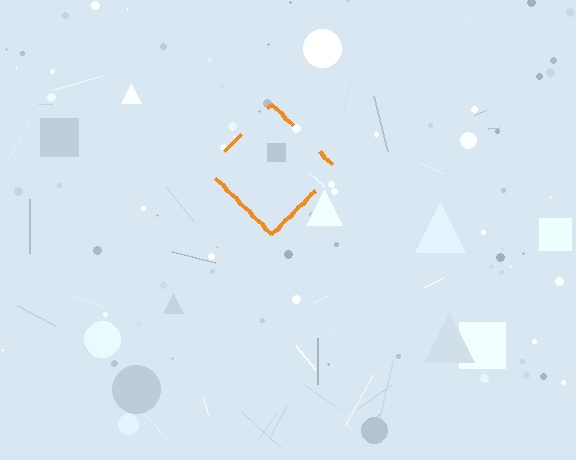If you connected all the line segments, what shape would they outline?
They would outline a diamond.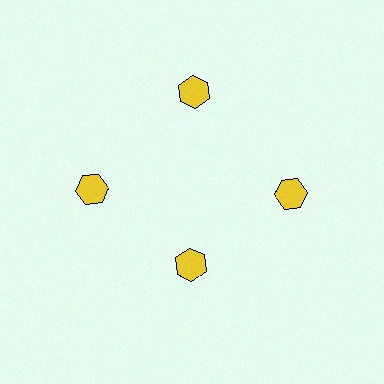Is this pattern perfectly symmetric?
No. The 4 yellow hexagons are arranged in a ring, but one element near the 6 o'clock position is pulled inward toward the center, breaking the 4-fold rotational symmetry.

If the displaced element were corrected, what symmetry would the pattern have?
It would have 4-fold rotational symmetry — the pattern would map onto itself every 90 degrees.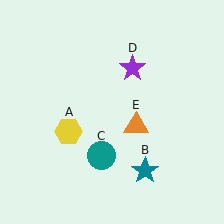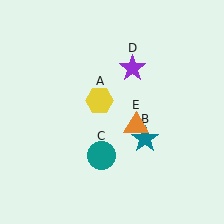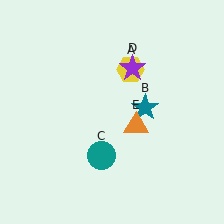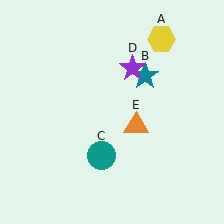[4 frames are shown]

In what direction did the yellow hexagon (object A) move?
The yellow hexagon (object A) moved up and to the right.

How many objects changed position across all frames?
2 objects changed position: yellow hexagon (object A), teal star (object B).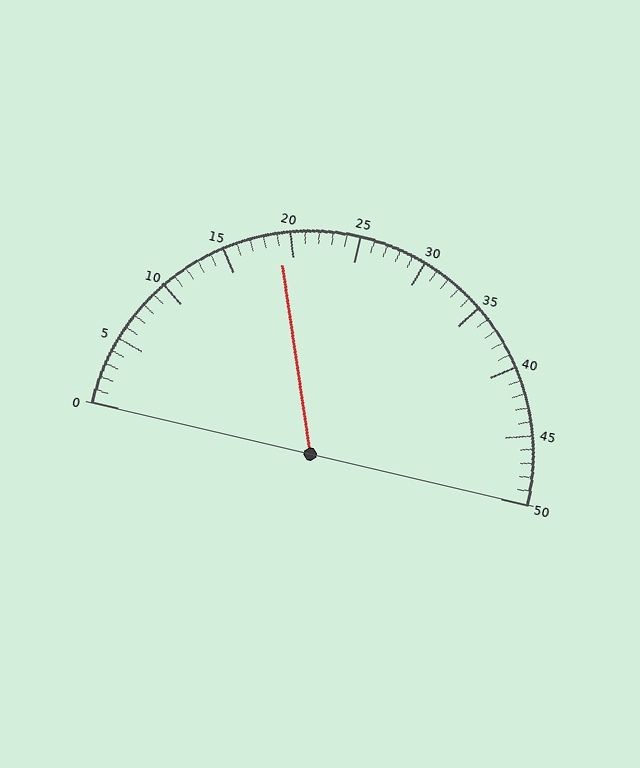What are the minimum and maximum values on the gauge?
The gauge ranges from 0 to 50.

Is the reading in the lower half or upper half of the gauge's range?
The reading is in the lower half of the range (0 to 50).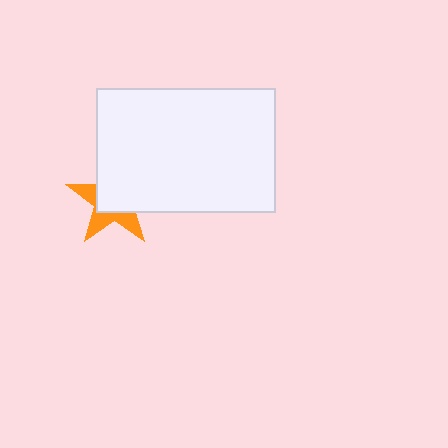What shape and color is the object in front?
The object in front is a white rectangle.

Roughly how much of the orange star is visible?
A small part of it is visible (roughly 39%).